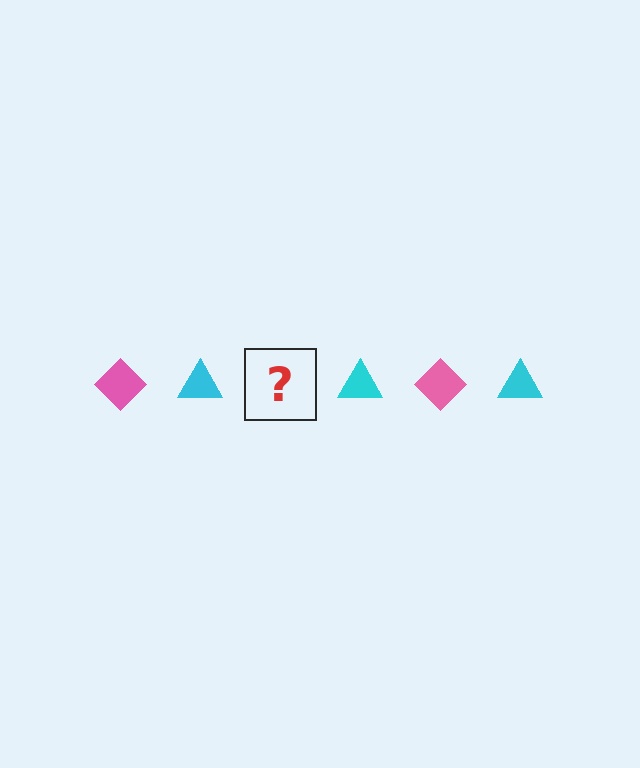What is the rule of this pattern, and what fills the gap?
The rule is that the pattern alternates between pink diamond and cyan triangle. The gap should be filled with a pink diamond.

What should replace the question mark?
The question mark should be replaced with a pink diamond.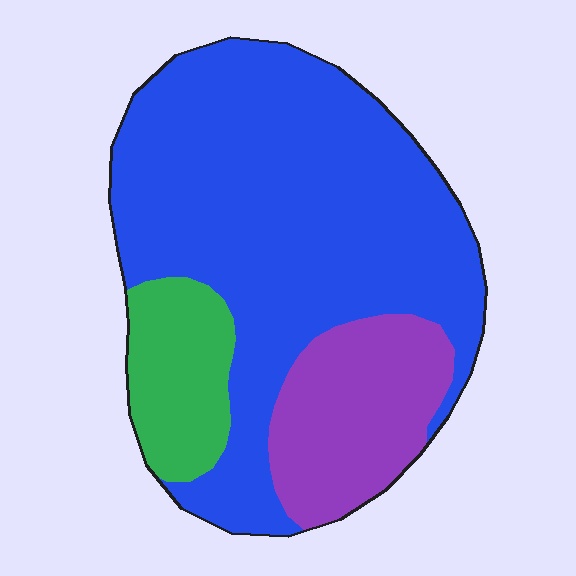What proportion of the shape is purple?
Purple covers around 20% of the shape.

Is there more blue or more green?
Blue.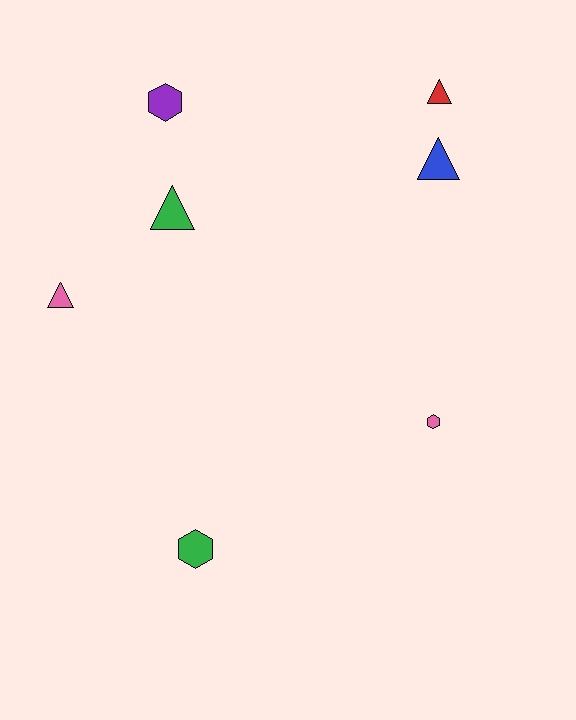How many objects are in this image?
There are 7 objects.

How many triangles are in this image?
There are 4 triangles.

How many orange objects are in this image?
There are no orange objects.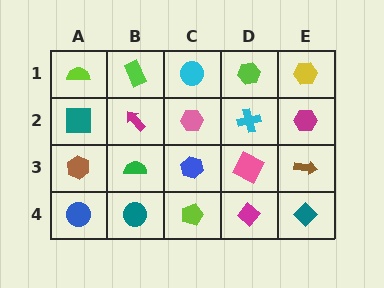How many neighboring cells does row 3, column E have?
3.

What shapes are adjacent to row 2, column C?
A cyan circle (row 1, column C), a blue hexagon (row 3, column C), a magenta arrow (row 2, column B), a cyan cross (row 2, column D).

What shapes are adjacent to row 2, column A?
A lime semicircle (row 1, column A), a brown hexagon (row 3, column A), a magenta arrow (row 2, column B).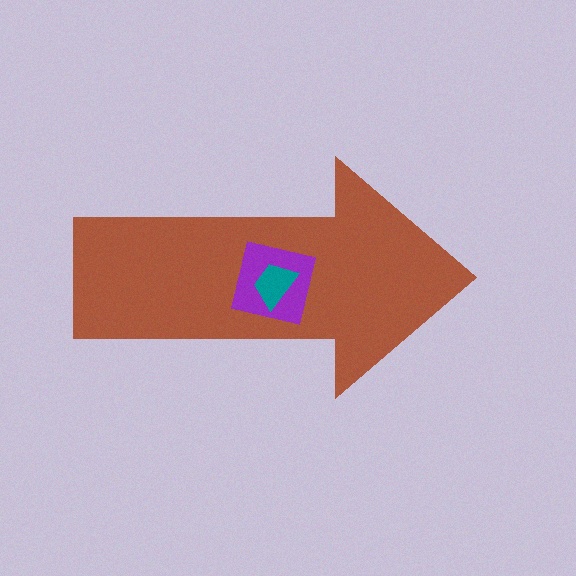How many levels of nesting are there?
3.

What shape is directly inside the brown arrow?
The purple square.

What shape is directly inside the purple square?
The teal trapezoid.